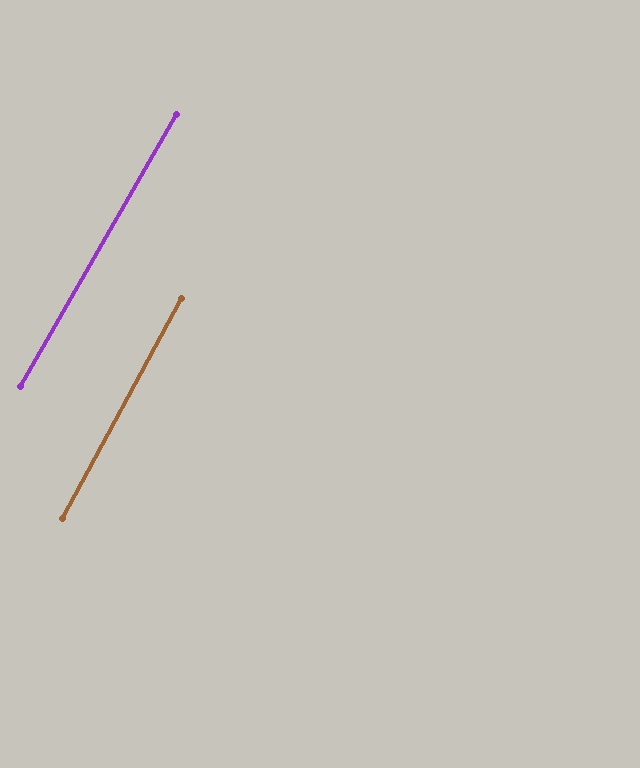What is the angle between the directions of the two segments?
Approximately 1 degree.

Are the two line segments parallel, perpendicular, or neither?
Parallel — their directions differ by only 1.4°.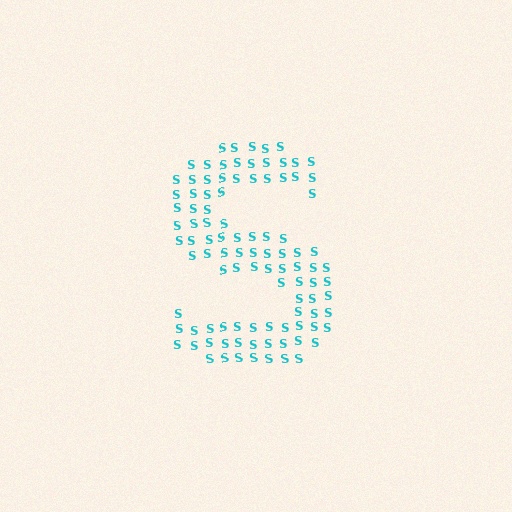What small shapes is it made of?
It is made of small letter S's.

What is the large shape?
The large shape is the letter S.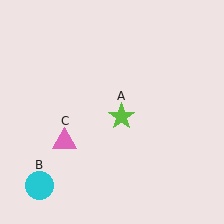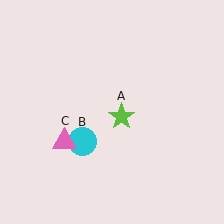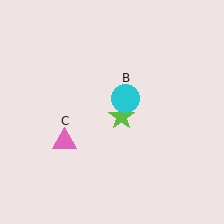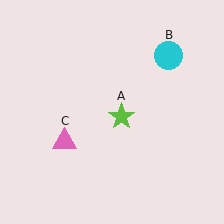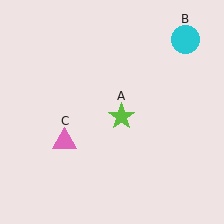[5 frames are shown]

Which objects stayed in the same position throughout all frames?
Lime star (object A) and pink triangle (object C) remained stationary.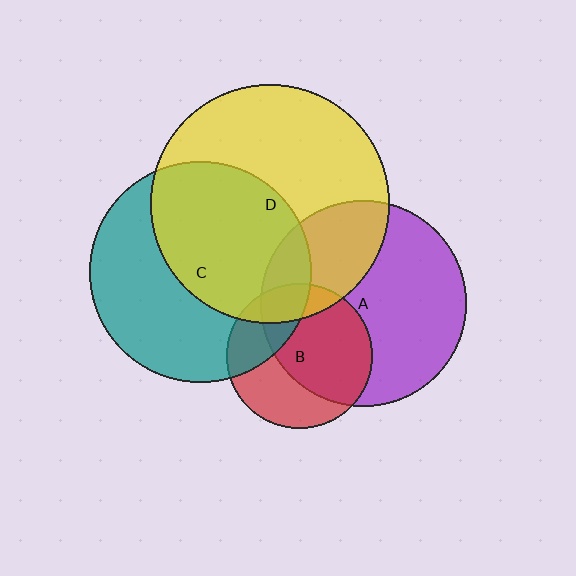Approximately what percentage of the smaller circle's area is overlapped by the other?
Approximately 15%.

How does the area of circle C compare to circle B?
Approximately 2.3 times.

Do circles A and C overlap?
Yes.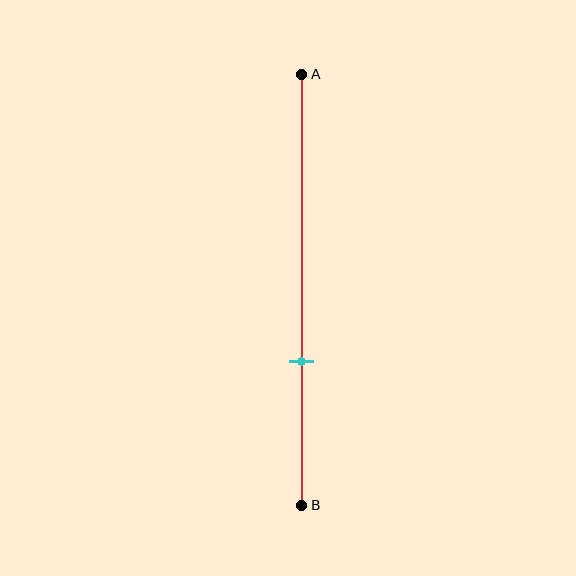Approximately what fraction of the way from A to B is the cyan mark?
The cyan mark is approximately 65% of the way from A to B.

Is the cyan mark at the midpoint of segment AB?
No, the mark is at about 65% from A, not at the 50% midpoint.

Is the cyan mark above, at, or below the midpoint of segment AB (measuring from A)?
The cyan mark is below the midpoint of segment AB.